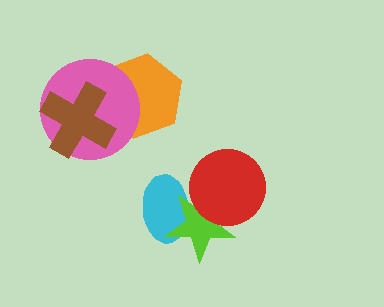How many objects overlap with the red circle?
2 objects overlap with the red circle.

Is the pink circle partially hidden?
Yes, it is partially covered by another shape.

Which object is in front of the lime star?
The red circle is in front of the lime star.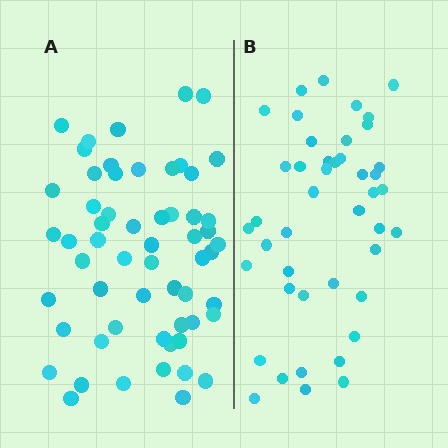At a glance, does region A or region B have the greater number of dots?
Region A (the left region) has more dots.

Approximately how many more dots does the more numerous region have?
Region A has approximately 15 more dots than region B.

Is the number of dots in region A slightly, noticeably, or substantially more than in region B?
Region A has noticeably more, but not dramatically so. The ratio is roughly 1.3 to 1.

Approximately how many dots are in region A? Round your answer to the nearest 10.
About 60 dots. (The exact count is 58, which rounds to 60.)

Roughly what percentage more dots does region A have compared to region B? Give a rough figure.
About 30% more.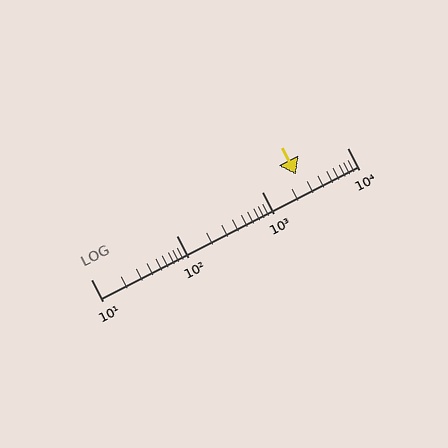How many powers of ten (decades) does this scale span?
The scale spans 3 decades, from 10 to 10000.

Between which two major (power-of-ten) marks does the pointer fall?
The pointer is between 1000 and 10000.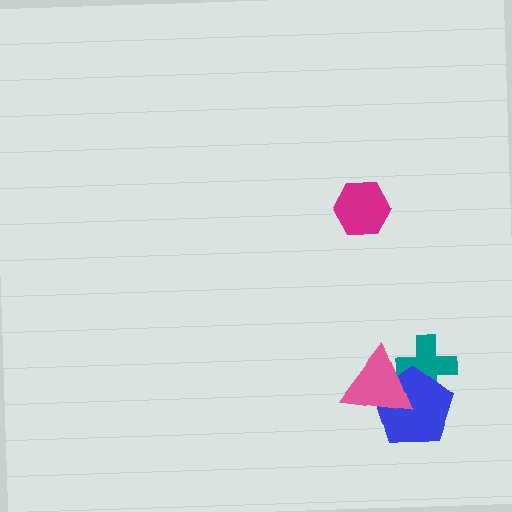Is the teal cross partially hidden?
Yes, it is partially covered by another shape.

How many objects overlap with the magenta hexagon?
0 objects overlap with the magenta hexagon.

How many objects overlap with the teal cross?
2 objects overlap with the teal cross.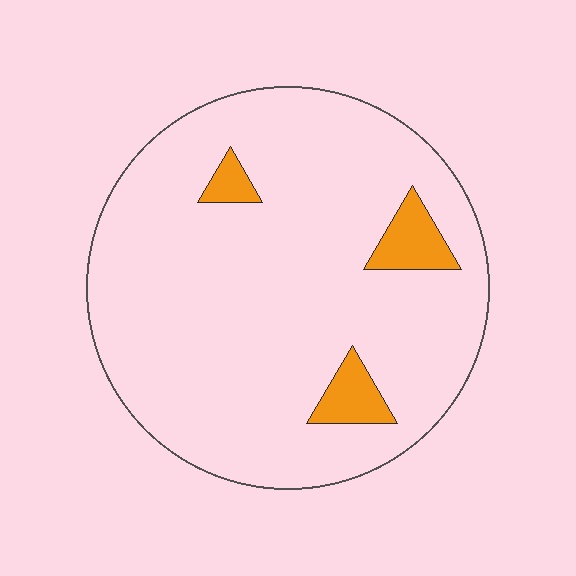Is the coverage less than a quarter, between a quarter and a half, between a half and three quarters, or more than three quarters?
Less than a quarter.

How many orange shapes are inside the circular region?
3.